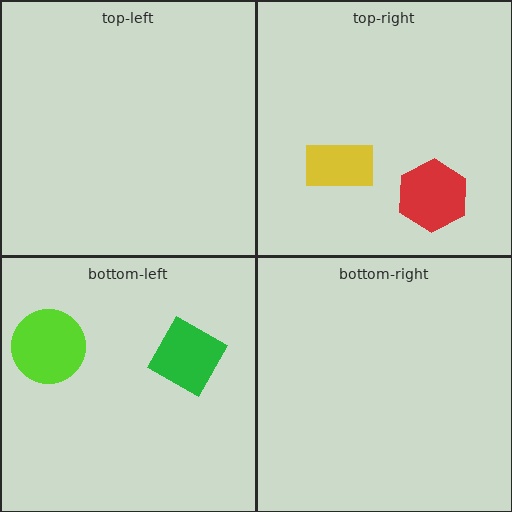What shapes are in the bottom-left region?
The green diamond, the lime circle.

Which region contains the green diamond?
The bottom-left region.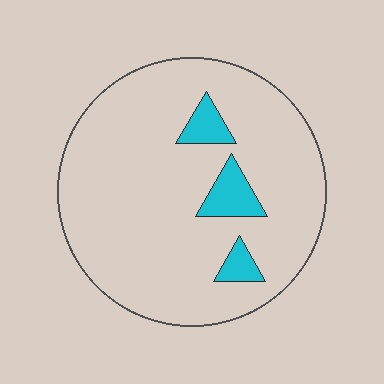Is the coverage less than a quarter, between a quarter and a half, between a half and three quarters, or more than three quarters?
Less than a quarter.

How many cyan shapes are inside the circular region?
3.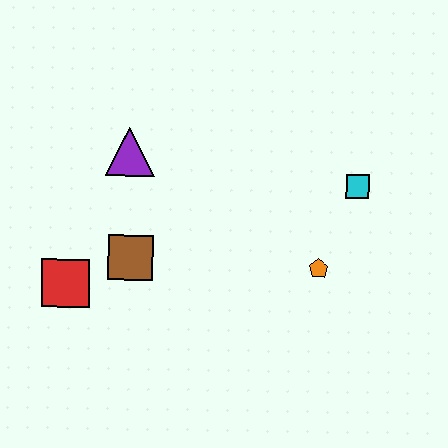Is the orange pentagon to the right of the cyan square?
No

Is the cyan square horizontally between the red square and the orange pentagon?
No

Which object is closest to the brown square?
The red square is closest to the brown square.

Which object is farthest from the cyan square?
The red square is farthest from the cyan square.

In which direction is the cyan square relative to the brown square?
The cyan square is to the right of the brown square.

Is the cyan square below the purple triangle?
Yes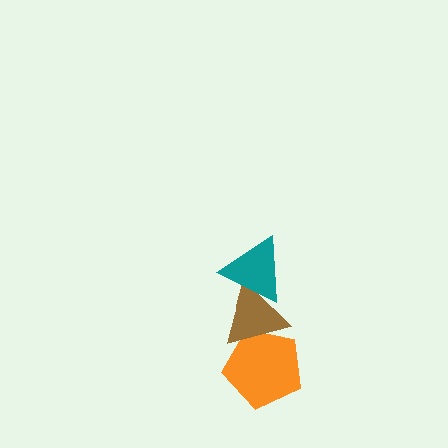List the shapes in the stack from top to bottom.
From top to bottom: the teal triangle, the brown triangle, the orange pentagon.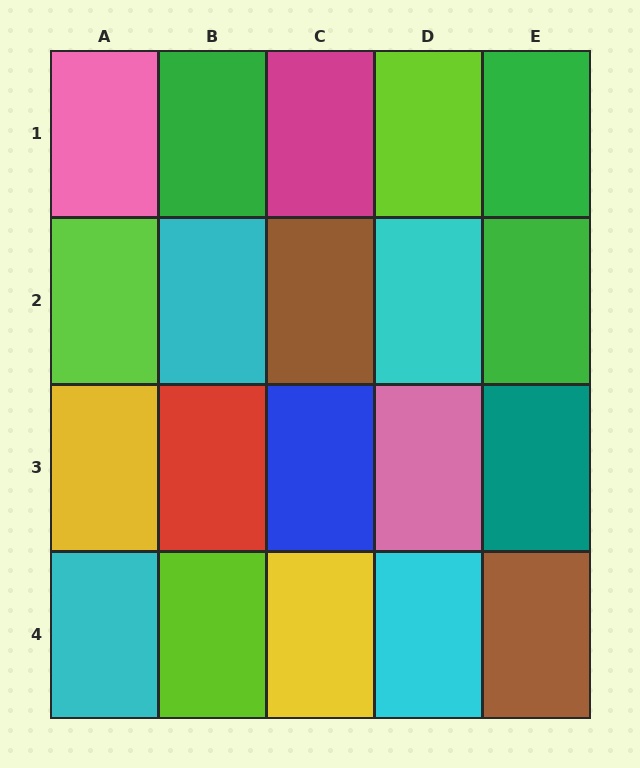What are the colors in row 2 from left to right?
Lime, cyan, brown, cyan, green.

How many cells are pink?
2 cells are pink.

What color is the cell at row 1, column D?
Lime.